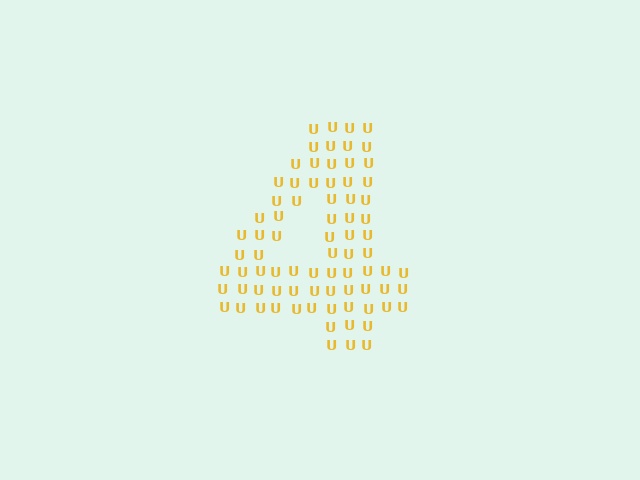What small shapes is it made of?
It is made of small letter U's.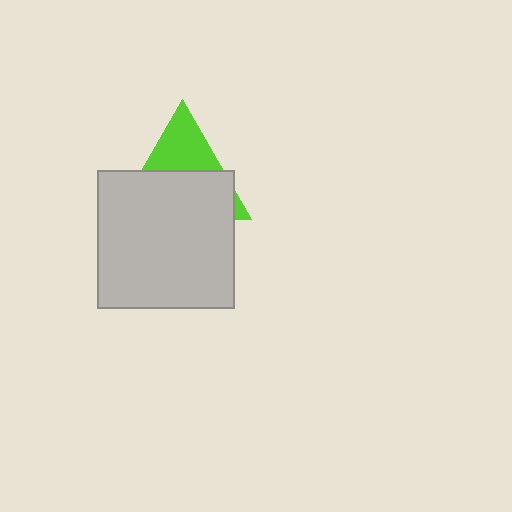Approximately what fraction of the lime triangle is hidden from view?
Roughly 63% of the lime triangle is hidden behind the light gray square.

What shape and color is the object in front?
The object in front is a light gray square.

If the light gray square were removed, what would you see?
You would see the complete lime triangle.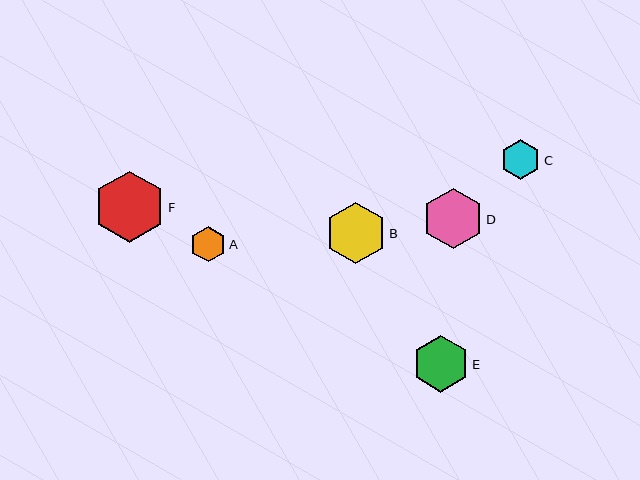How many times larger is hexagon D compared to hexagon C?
Hexagon D is approximately 1.5 times the size of hexagon C.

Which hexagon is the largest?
Hexagon F is the largest with a size of approximately 72 pixels.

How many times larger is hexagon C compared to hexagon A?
Hexagon C is approximately 1.1 times the size of hexagon A.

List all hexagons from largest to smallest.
From largest to smallest: F, B, D, E, C, A.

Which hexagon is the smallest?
Hexagon A is the smallest with a size of approximately 35 pixels.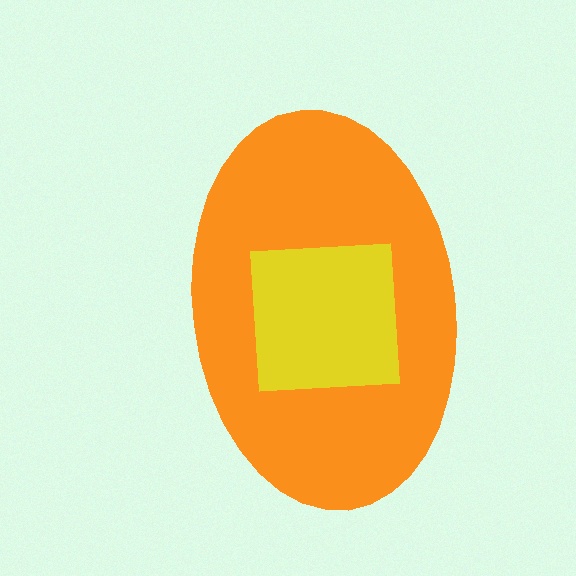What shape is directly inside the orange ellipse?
The yellow square.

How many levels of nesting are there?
2.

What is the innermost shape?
The yellow square.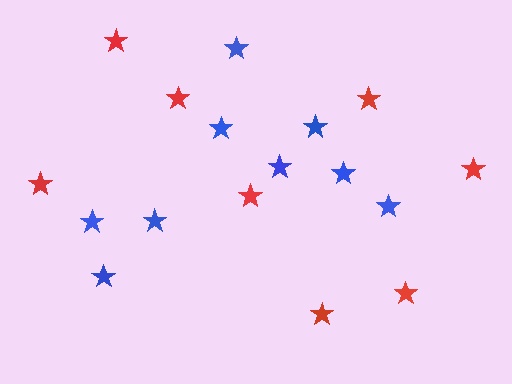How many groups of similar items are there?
There are 2 groups: one group of red stars (8) and one group of blue stars (9).